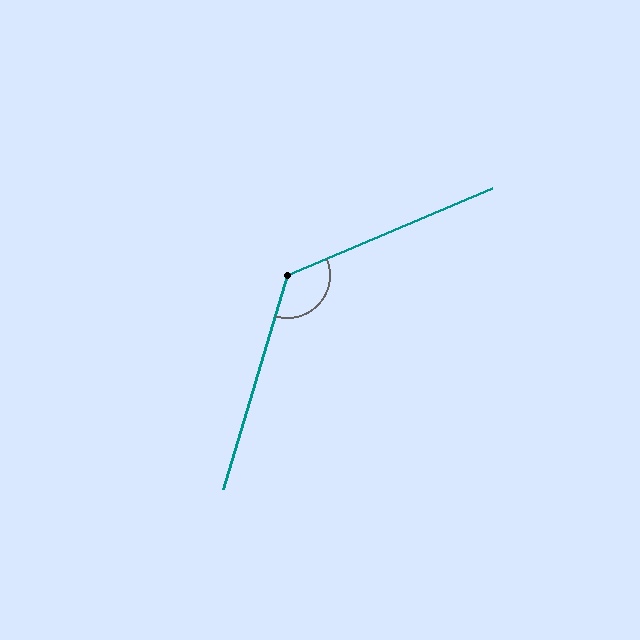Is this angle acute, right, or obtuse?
It is obtuse.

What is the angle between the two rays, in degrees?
Approximately 129 degrees.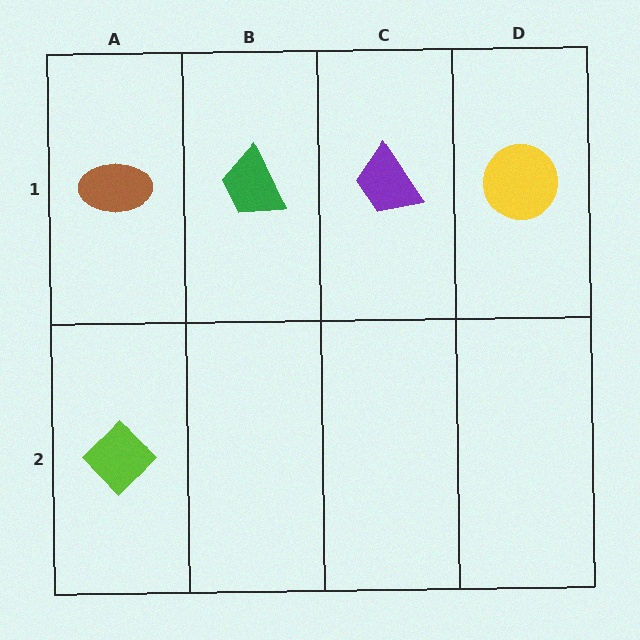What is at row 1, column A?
A brown ellipse.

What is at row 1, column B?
A green trapezoid.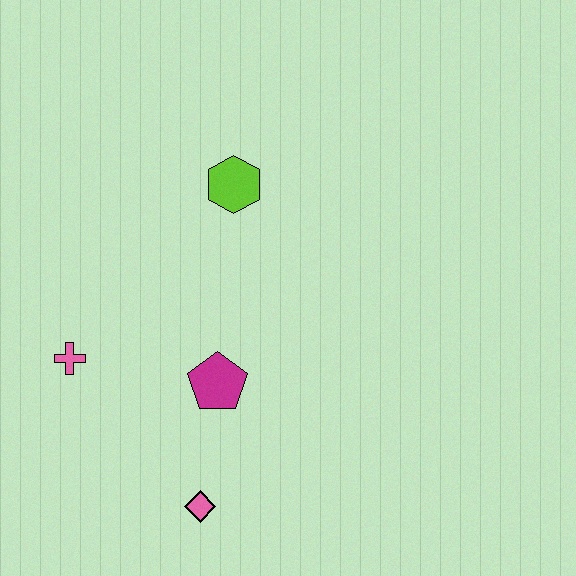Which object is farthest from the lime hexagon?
The pink diamond is farthest from the lime hexagon.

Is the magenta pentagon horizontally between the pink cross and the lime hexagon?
Yes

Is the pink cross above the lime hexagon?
No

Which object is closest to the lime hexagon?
The magenta pentagon is closest to the lime hexagon.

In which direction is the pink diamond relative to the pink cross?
The pink diamond is below the pink cross.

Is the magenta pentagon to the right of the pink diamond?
Yes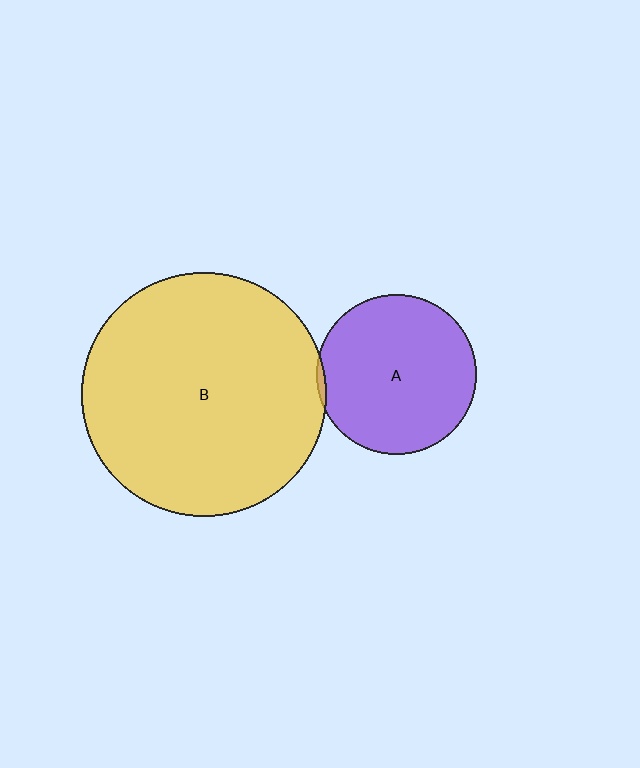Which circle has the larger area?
Circle B (yellow).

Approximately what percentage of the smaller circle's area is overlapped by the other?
Approximately 5%.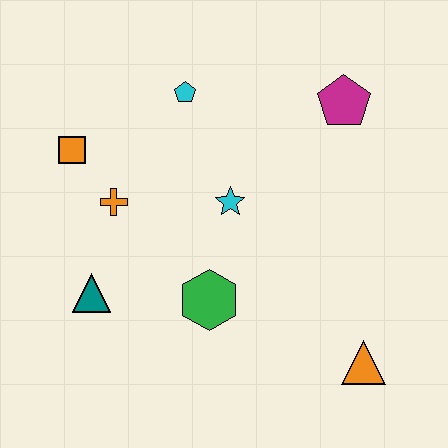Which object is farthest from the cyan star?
The orange triangle is farthest from the cyan star.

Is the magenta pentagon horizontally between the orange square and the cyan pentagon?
No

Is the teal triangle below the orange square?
Yes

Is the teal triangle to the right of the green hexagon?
No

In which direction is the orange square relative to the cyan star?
The orange square is to the left of the cyan star.